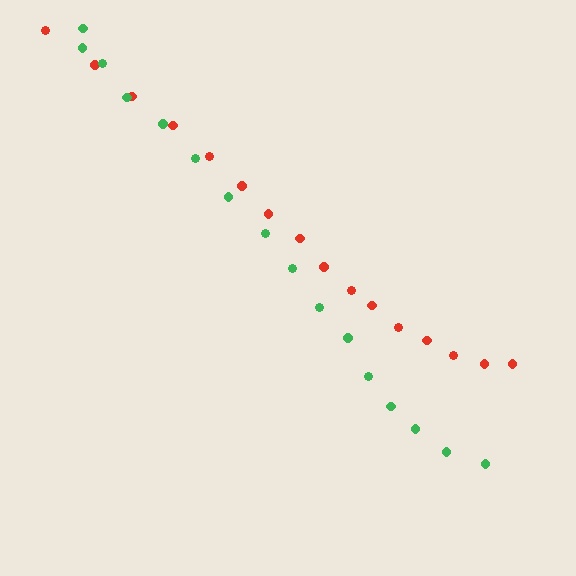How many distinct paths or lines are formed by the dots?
There are 2 distinct paths.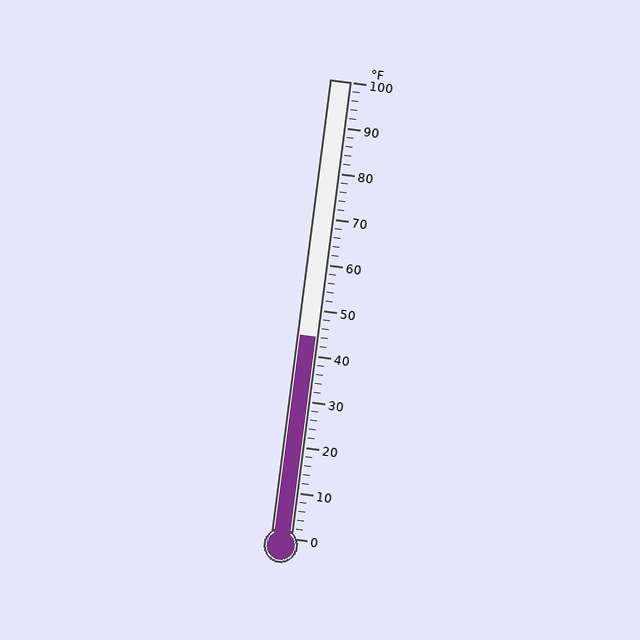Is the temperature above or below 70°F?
The temperature is below 70°F.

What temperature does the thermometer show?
The thermometer shows approximately 44°F.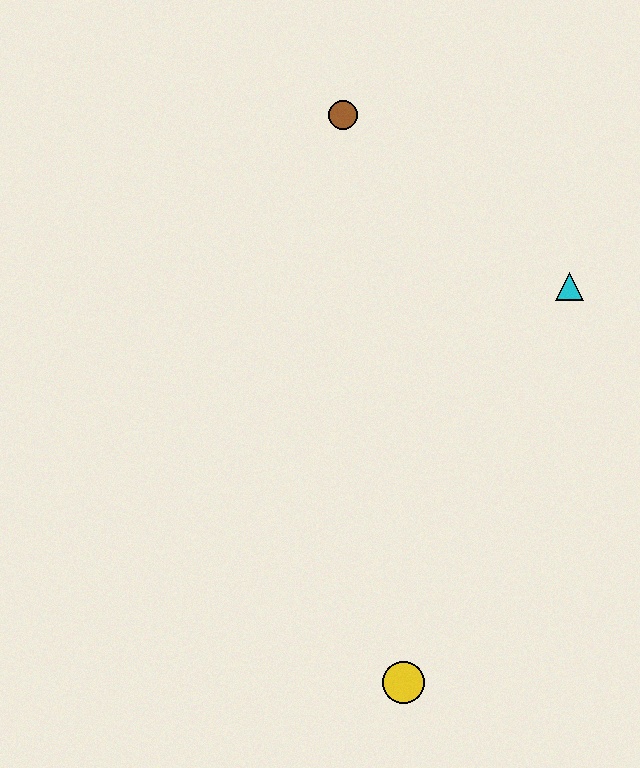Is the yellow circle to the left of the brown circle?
No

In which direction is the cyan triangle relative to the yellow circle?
The cyan triangle is above the yellow circle.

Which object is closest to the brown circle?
The cyan triangle is closest to the brown circle.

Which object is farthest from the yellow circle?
The brown circle is farthest from the yellow circle.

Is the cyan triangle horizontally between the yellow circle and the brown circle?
No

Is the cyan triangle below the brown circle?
Yes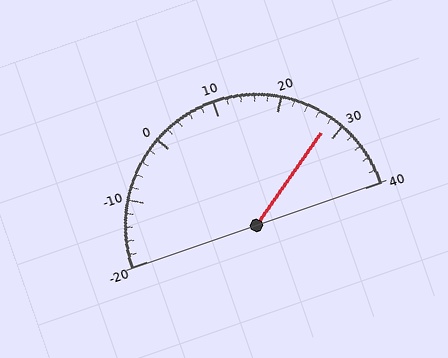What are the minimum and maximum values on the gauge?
The gauge ranges from -20 to 40.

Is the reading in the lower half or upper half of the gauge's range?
The reading is in the upper half of the range (-20 to 40).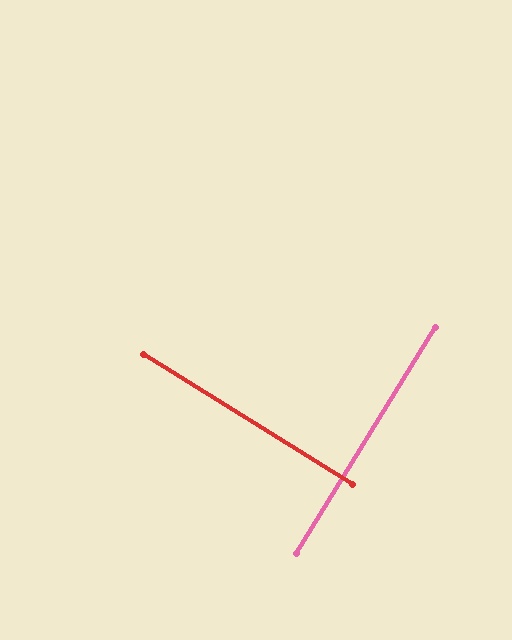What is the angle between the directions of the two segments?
Approximately 90 degrees.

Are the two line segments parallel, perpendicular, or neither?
Perpendicular — they meet at approximately 90°.